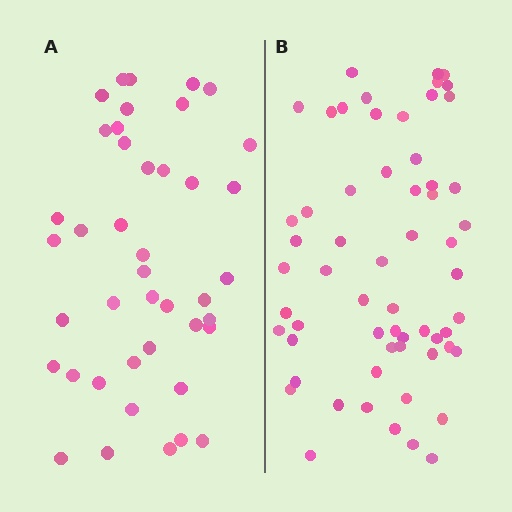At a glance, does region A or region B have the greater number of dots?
Region B (the right region) has more dots.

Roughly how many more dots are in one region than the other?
Region B has approximately 20 more dots than region A.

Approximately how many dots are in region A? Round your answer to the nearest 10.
About 40 dots. (The exact count is 42, which rounds to 40.)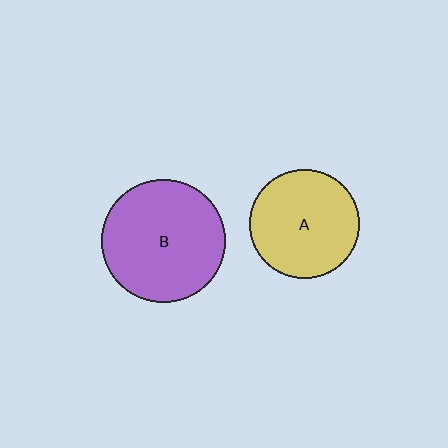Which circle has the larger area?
Circle B (purple).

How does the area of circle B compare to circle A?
Approximately 1.3 times.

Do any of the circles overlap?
No, none of the circles overlap.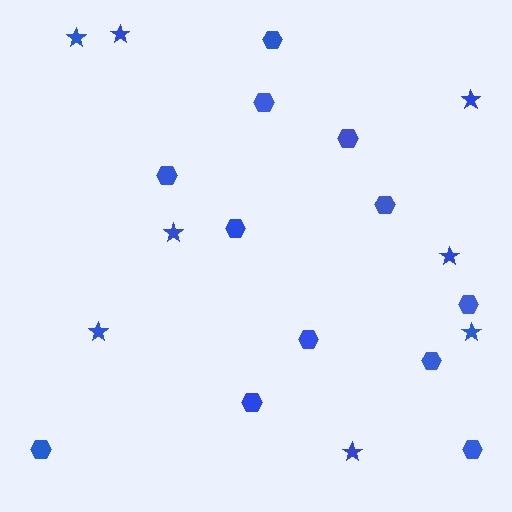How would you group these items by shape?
There are 2 groups: one group of hexagons (12) and one group of stars (8).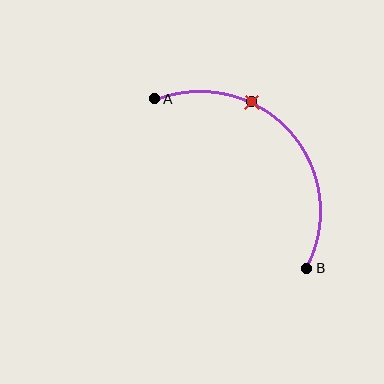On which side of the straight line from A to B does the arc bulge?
The arc bulges above and to the right of the straight line connecting A and B.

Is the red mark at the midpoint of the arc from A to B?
No. The red mark lies on the arc but is closer to endpoint A. The arc midpoint would be at the point on the curve equidistant along the arc from both A and B.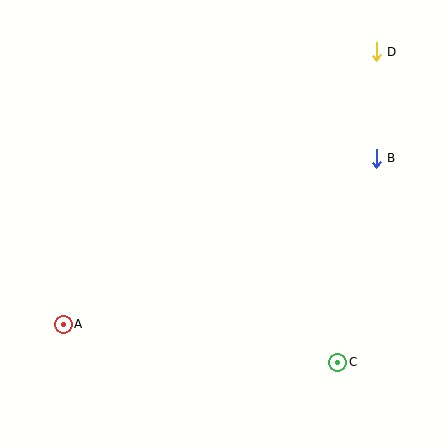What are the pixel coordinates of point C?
Point C is at (338, 362).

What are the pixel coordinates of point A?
Point A is at (63, 324).